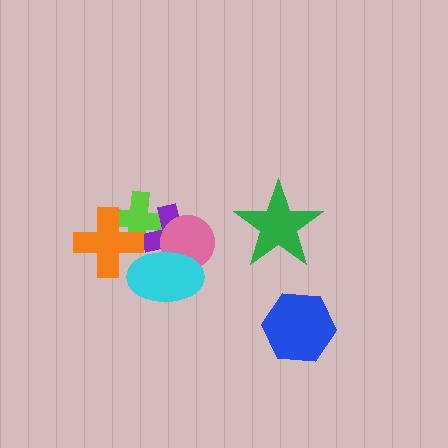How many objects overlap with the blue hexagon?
0 objects overlap with the blue hexagon.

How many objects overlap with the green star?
0 objects overlap with the green star.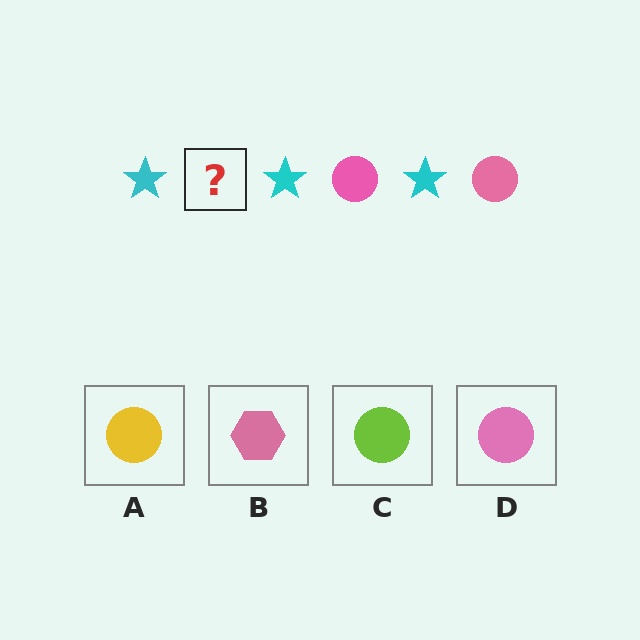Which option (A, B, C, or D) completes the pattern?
D.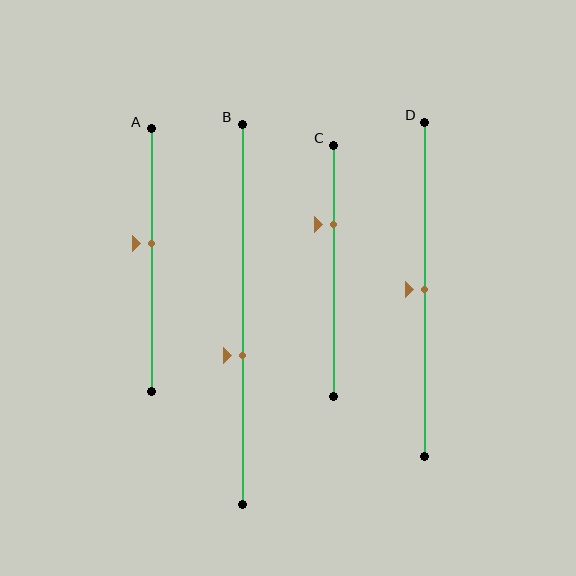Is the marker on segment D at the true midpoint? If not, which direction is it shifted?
Yes, the marker on segment D is at the true midpoint.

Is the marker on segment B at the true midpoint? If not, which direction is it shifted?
No, the marker on segment B is shifted downward by about 11% of the segment length.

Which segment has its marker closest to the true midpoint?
Segment D has its marker closest to the true midpoint.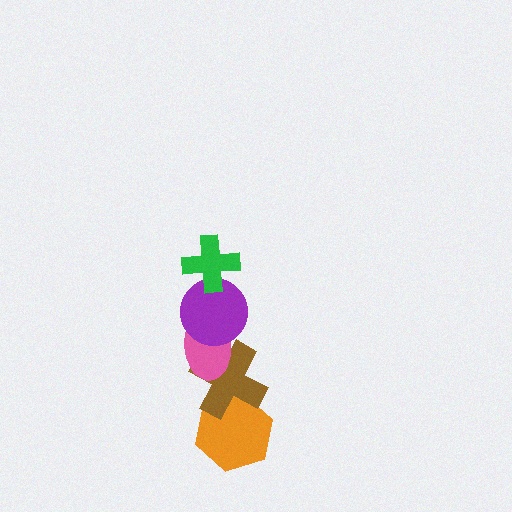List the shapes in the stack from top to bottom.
From top to bottom: the green cross, the purple circle, the pink ellipse, the brown cross, the orange hexagon.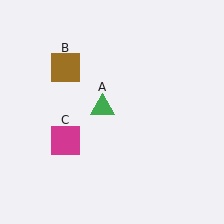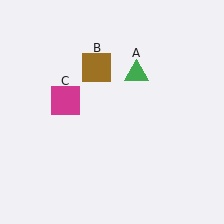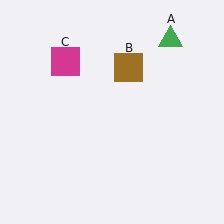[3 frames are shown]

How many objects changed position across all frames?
3 objects changed position: green triangle (object A), brown square (object B), magenta square (object C).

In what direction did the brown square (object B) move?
The brown square (object B) moved right.